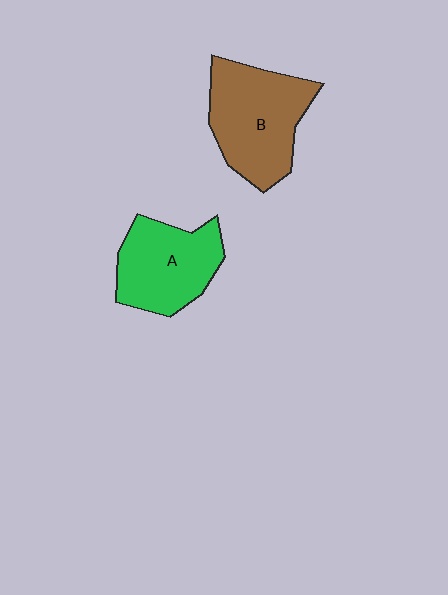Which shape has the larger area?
Shape B (brown).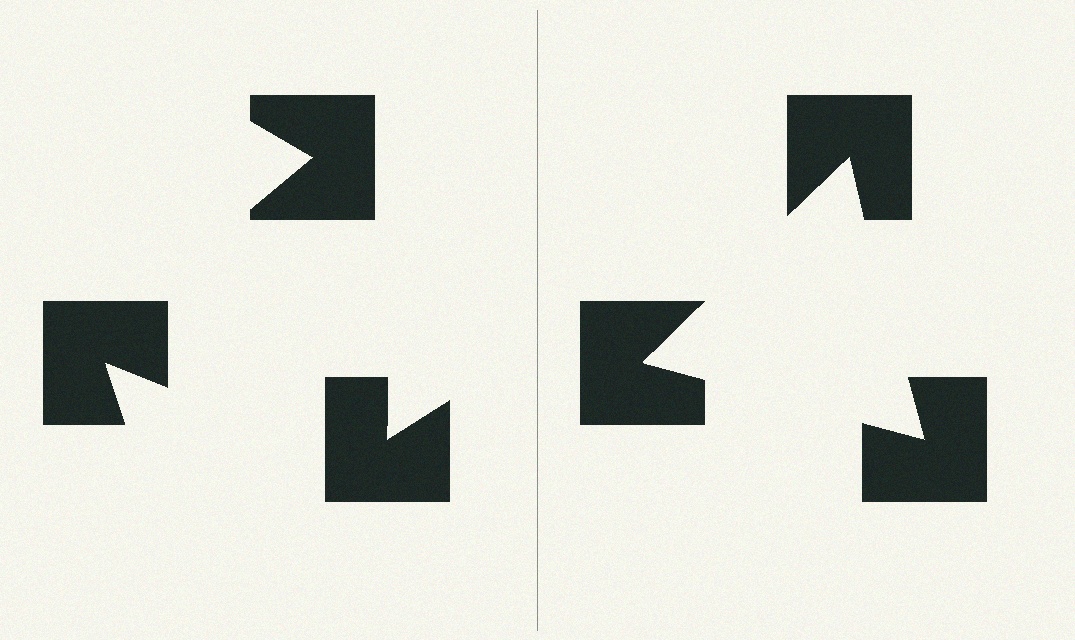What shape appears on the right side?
An illusory triangle.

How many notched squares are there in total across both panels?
6 — 3 on each side.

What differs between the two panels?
The notched squares are positioned identically on both sides; only the wedge orientations differ. On the right they align to a triangle; on the left they are misaligned.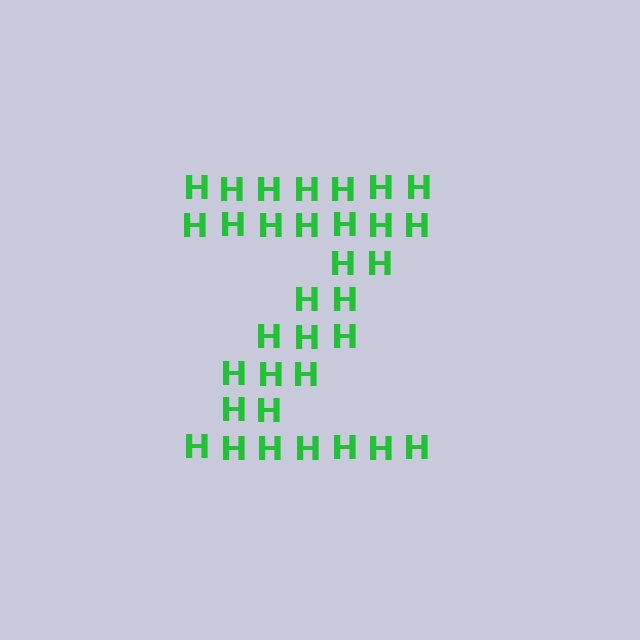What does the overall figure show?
The overall figure shows the letter Z.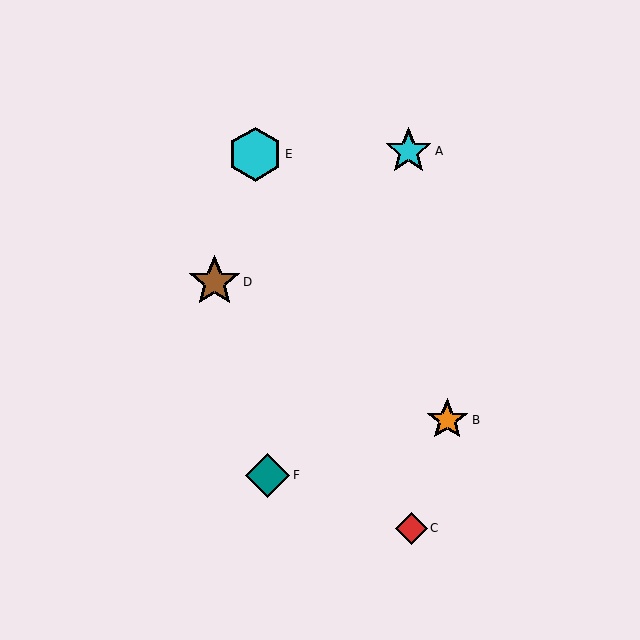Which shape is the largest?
The cyan hexagon (labeled E) is the largest.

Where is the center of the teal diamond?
The center of the teal diamond is at (268, 475).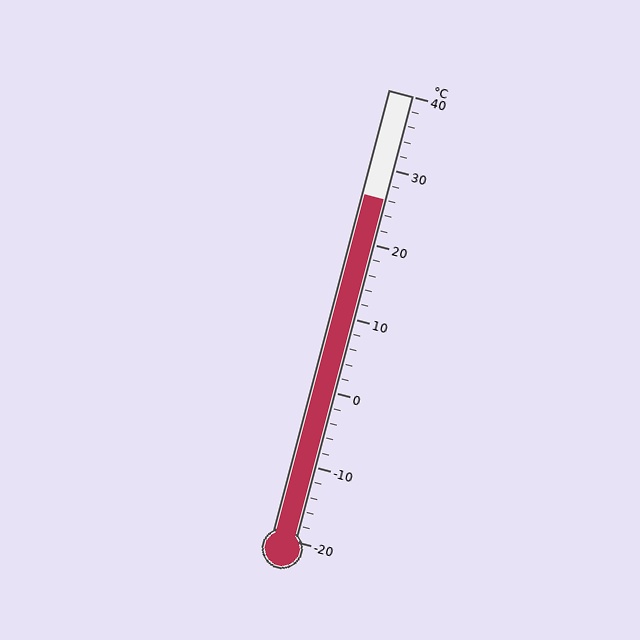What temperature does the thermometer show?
The thermometer shows approximately 26°C.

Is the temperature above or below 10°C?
The temperature is above 10°C.